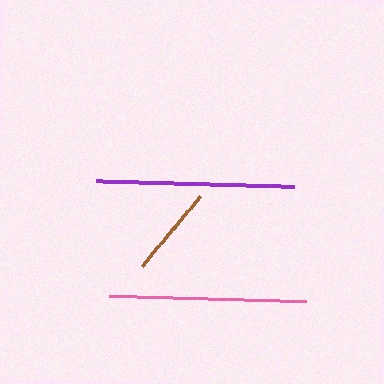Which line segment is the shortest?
The brown line is the shortest at approximately 90 pixels.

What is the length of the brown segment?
The brown segment is approximately 90 pixels long.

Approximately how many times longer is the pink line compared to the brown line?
The pink line is approximately 2.2 times the length of the brown line.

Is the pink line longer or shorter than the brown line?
The pink line is longer than the brown line.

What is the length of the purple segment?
The purple segment is approximately 198 pixels long.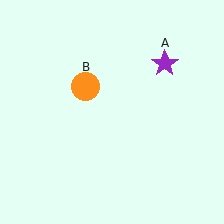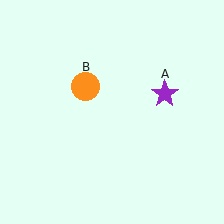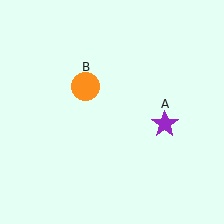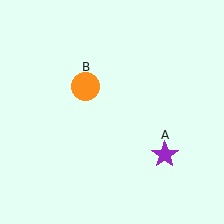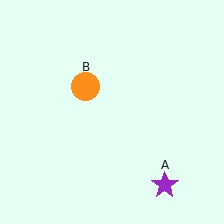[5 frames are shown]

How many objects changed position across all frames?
1 object changed position: purple star (object A).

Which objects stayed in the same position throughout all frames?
Orange circle (object B) remained stationary.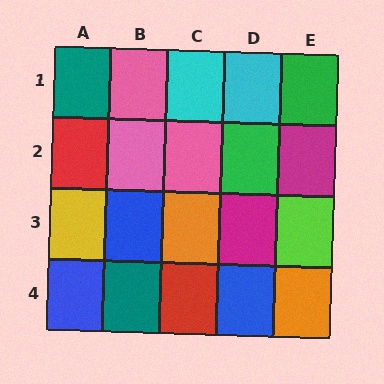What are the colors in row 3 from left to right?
Yellow, blue, orange, magenta, lime.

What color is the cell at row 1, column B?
Pink.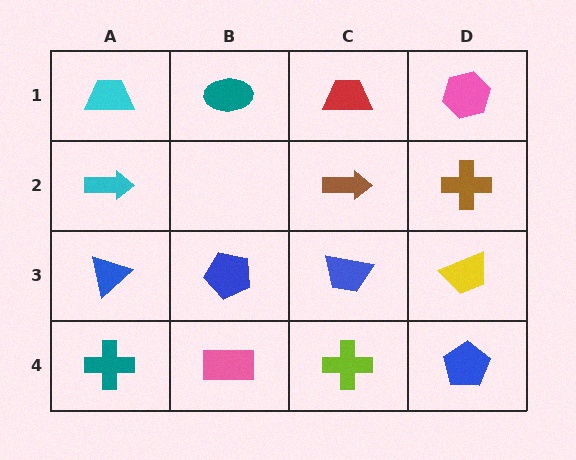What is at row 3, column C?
A blue trapezoid.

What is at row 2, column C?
A brown arrow.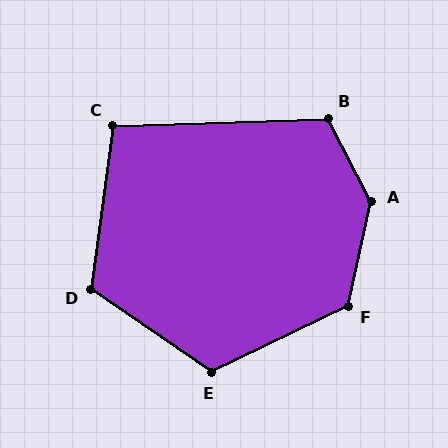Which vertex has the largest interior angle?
A, at approximately 141 degrees.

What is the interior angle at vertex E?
Approximately 120 degrees (obtuse).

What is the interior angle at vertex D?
Approximately 117 degrees (obtuse).